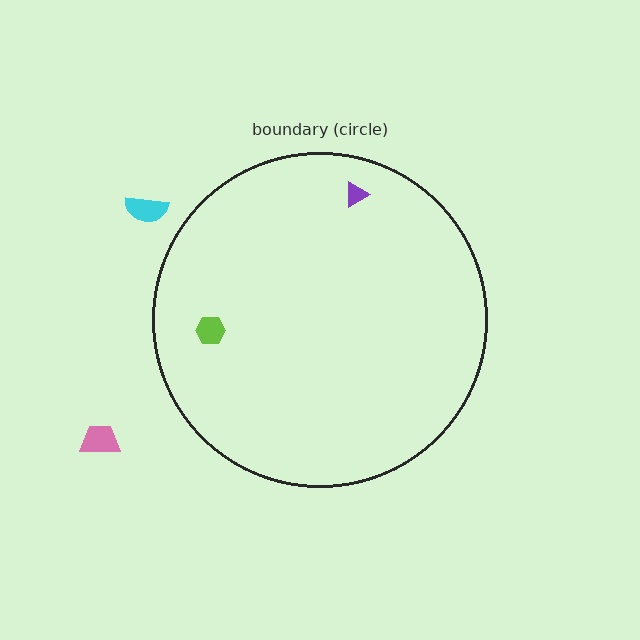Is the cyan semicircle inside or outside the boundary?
Outside.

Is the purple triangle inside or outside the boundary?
Inside.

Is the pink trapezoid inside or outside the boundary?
Outside.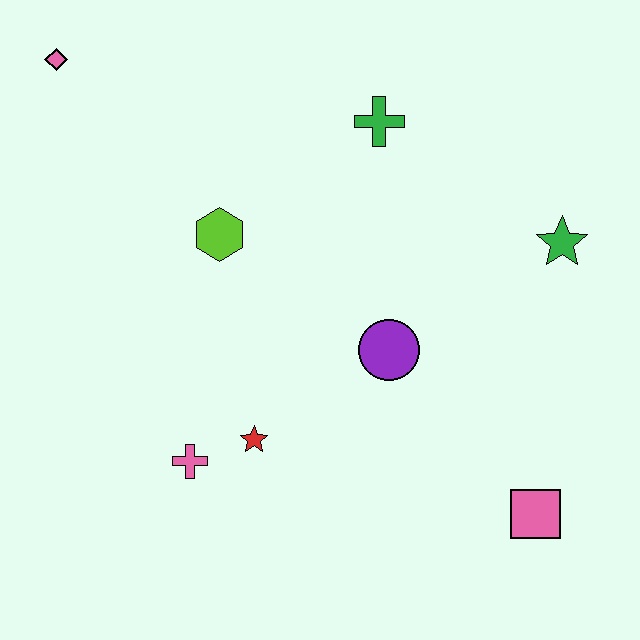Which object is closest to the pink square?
The purple circle is closest to the pink square.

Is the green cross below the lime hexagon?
No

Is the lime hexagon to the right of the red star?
No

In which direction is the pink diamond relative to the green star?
The pink diamond is to the left of the green star.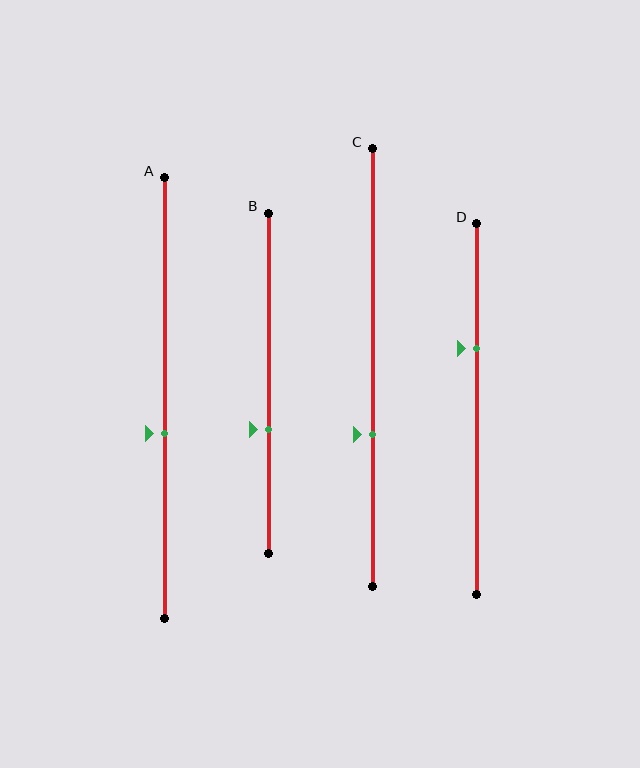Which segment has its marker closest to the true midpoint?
Segment A has its marker closest to the true midpoint.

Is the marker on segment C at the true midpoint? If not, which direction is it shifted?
No, the marker on segment C is shifted downward by about 15% of the segment length.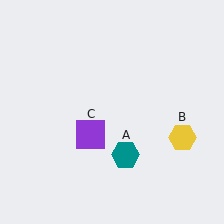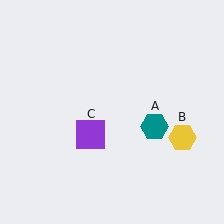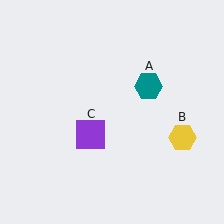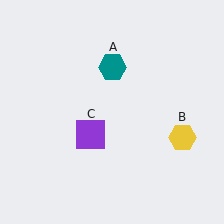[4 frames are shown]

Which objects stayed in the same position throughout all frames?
Yellow hexagon (object B) and purple square (object C) remained stationary.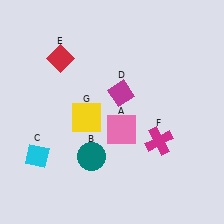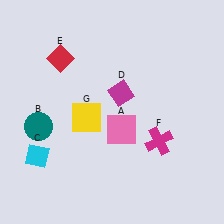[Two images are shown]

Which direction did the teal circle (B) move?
The teal circle (B) moved left.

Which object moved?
The teal circle (B) moved left.